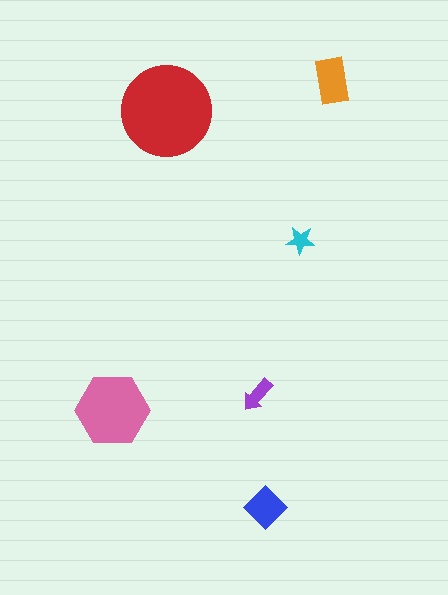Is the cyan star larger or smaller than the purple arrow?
Smaller.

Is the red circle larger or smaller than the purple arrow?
Larger.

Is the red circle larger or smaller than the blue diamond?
Larger.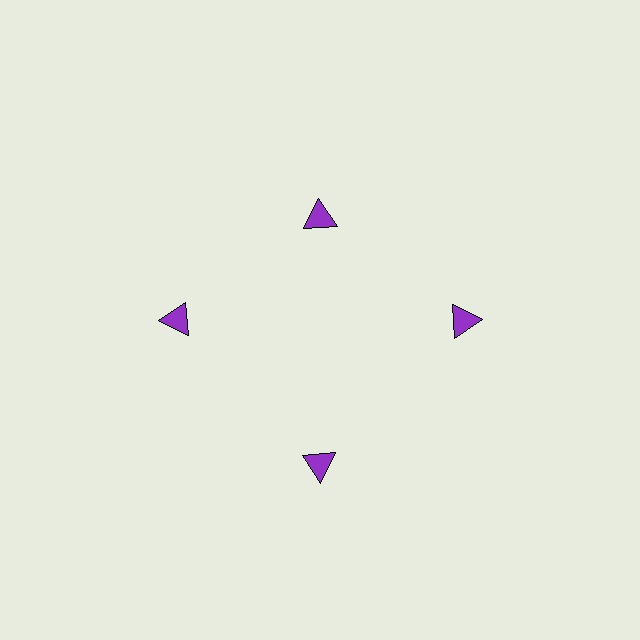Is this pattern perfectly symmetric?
No. The 4 purple triangles are arranged in a ring, but one element near the 12 o'clock position is pulled inward toward the center, breaking the 4-fold rotational symmetry.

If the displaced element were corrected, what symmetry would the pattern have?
It would have 4-fold rotational symmetry — the pattern would map onto itself every 90 degrees.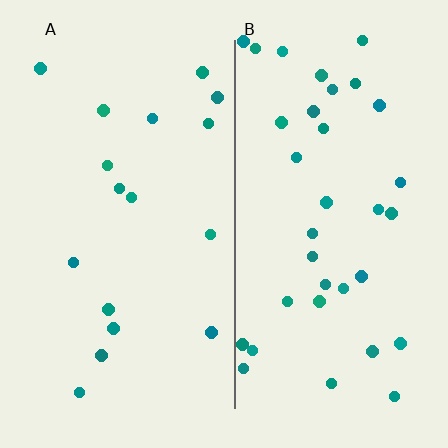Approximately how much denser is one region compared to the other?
Approximately 2.1× — region B over region A.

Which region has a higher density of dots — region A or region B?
B (the right).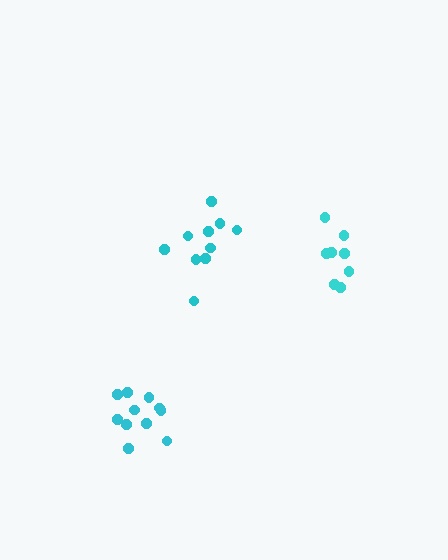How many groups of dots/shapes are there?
There are 3 groups.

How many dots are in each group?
Group 1: 11 dots, Group 2: 10 dots, Group 3: 8 dots (29 total).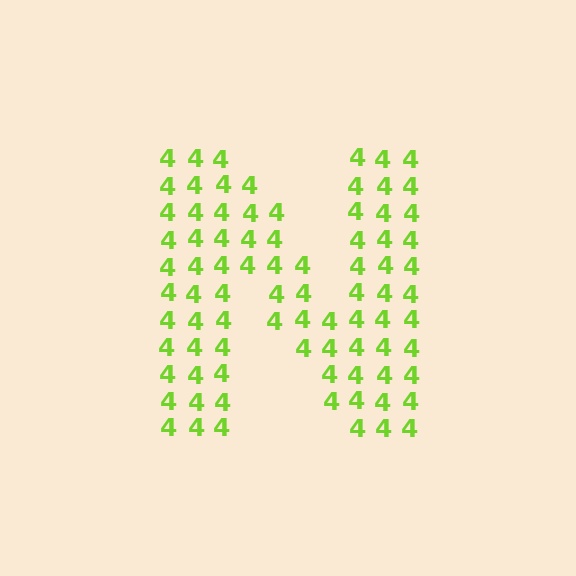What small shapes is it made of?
It is made of small digit 4's.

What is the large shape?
The large shape is the letter N.